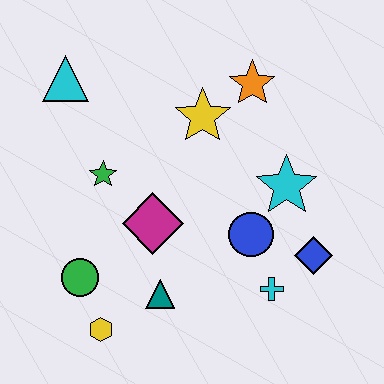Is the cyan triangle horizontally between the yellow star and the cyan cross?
No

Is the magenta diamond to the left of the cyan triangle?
No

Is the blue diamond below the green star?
Yes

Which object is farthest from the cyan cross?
The cyan triangle is farthest from the cyan cross.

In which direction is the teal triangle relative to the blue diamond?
The teal triangle is to the left of the blue diamond.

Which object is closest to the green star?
The magenta diamond is closest to the green star.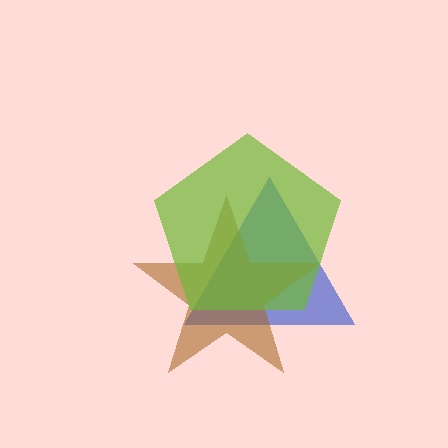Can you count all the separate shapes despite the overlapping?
Yes, there are 3 separate shapes.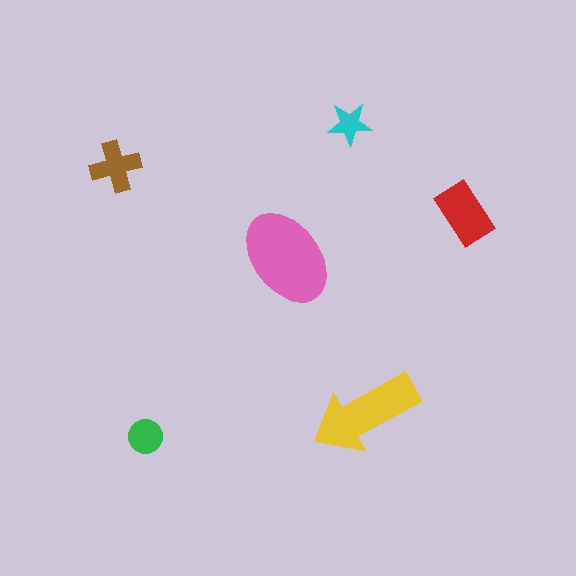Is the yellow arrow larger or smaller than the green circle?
Larger.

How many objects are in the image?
There are 6 objects in the image.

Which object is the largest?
The pink ellipse.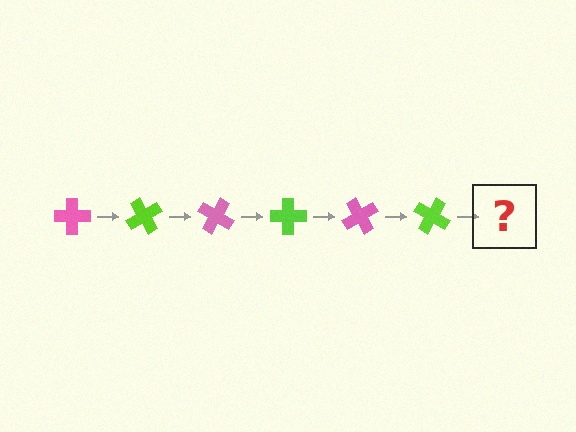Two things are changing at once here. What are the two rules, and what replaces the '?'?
The two rules are that it rotates 60 degrees each step and the color cycles through pink and lime. The '?' should be a pink cross, rotated 360 degrees from the start.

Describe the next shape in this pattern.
It should be a pink cross, rotated 360 degrees from the start.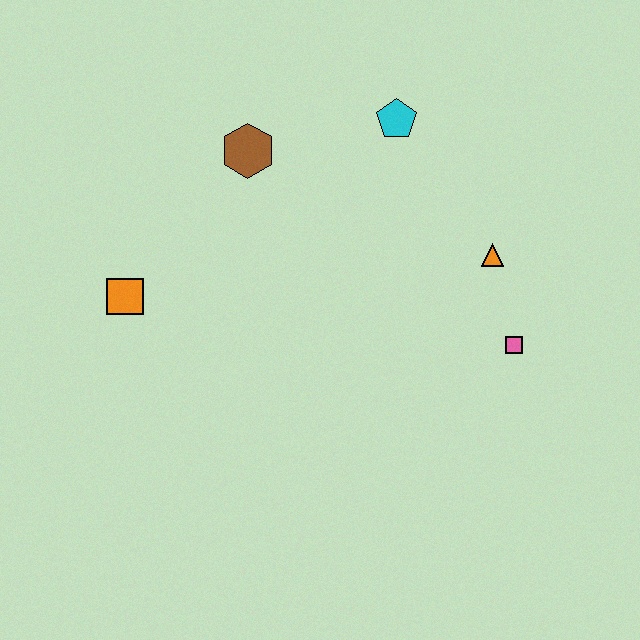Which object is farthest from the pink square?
The orange square is farthest from the pink square.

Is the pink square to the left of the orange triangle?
No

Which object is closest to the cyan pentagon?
The brown hexagon is closest to the cyan pentagon.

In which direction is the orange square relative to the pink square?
The orange square is to the left of the pink square.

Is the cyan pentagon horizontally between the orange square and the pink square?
Yes